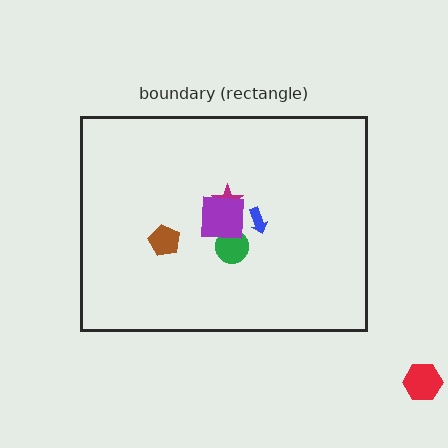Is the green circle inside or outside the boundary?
Inside.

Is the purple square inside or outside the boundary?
Inside.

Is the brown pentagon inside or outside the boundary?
Inside.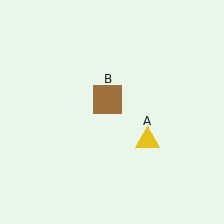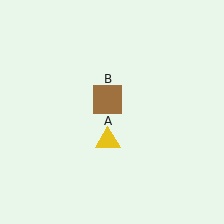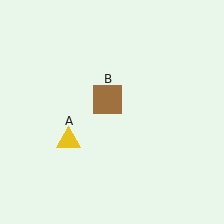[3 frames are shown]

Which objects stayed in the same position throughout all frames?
Brown square (object B) remained stationary.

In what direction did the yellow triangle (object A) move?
The yellow triangle (object A) moved left.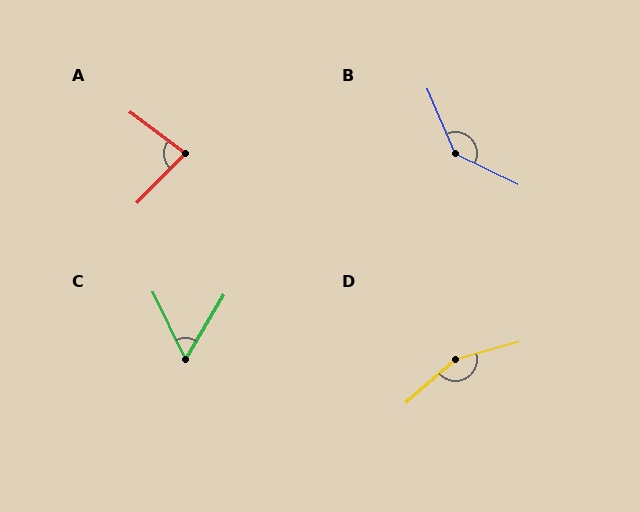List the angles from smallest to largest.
C (56°), A (82°), B (139°), D (154°).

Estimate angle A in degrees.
Approximately 82 degrees.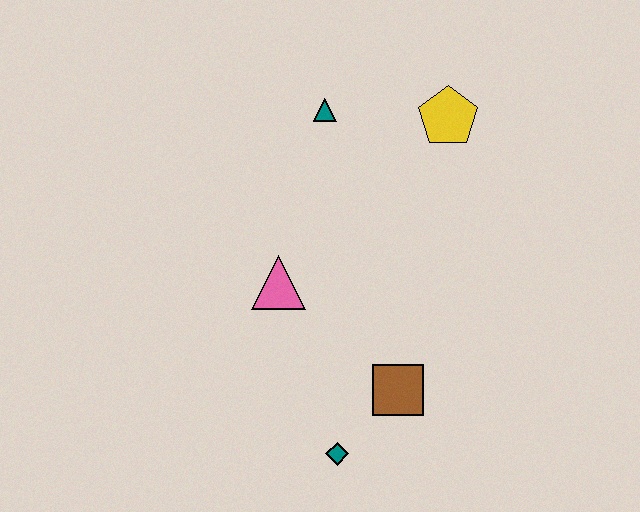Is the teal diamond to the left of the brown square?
Yes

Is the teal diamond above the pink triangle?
No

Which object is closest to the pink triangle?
The brown square is closest to the pink triangle.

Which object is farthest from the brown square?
The teal triangle is farthest from the brown square.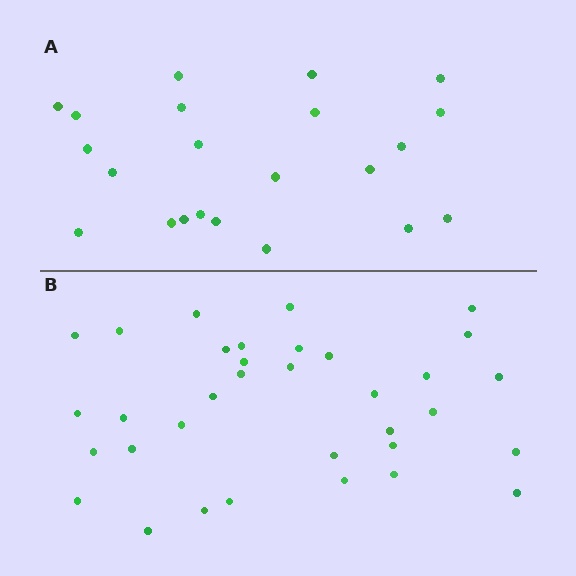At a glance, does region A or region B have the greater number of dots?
Region B (the bottom region) has more dots.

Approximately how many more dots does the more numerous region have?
Region B has roughly 12 or so more dots than region A.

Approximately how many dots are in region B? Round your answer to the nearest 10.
About 30 dots. (The exact count is 34, which rounds to 30.)